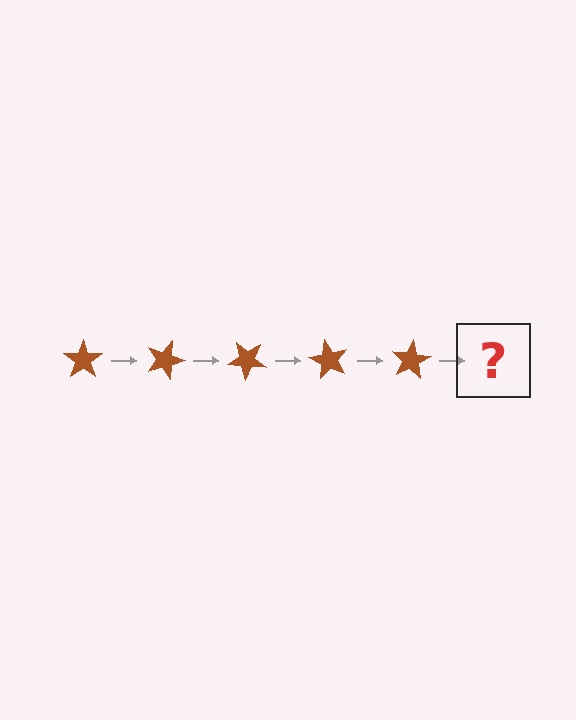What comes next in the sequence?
The next element should be a brown star rotated 100 degrees.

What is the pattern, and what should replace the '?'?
The pattern is that the star rotates 20 degrees each step. The '?' should be a brown star rotated 100 degrees.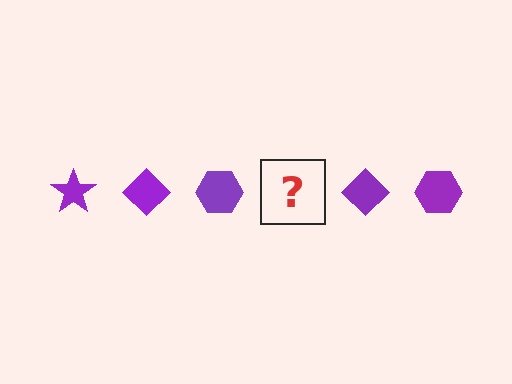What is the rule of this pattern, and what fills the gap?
The rule is that the pattern cycles through star, diamond, hexagon shapes in purple. The gap should be filled with a purple star.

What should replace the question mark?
The question mark should be replaced with a purple star.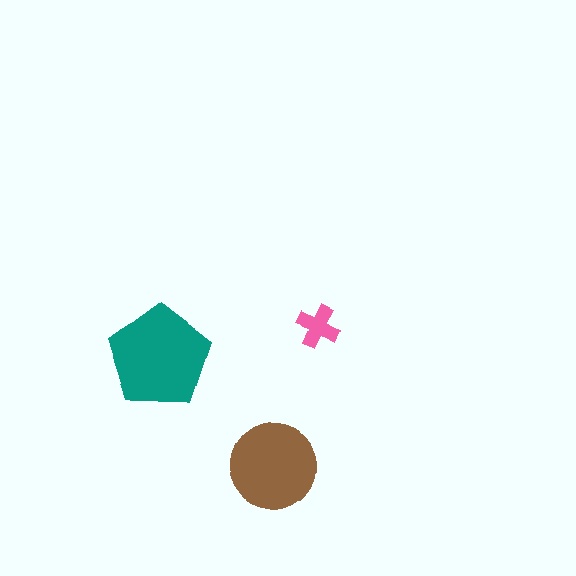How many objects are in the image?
There are 3 objects in the image.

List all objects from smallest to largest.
The pink cross, the brown circle, the teal pentagon.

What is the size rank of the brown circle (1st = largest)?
2nd.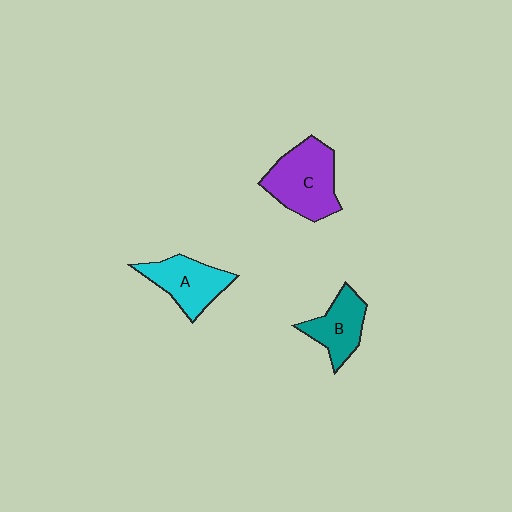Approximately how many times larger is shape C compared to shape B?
Approximately 1.5 times.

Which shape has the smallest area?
Shape B (teal).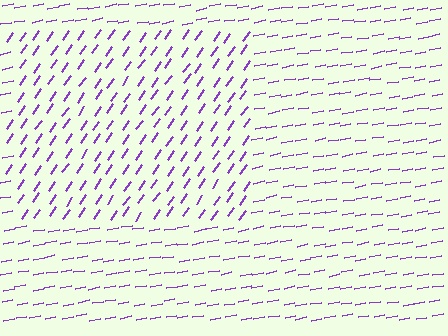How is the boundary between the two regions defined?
The boundary is defined purely by a change in line orientation (approximately 45 degrees difference). All lines are the same color and thickness.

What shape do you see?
I see a rectangle.